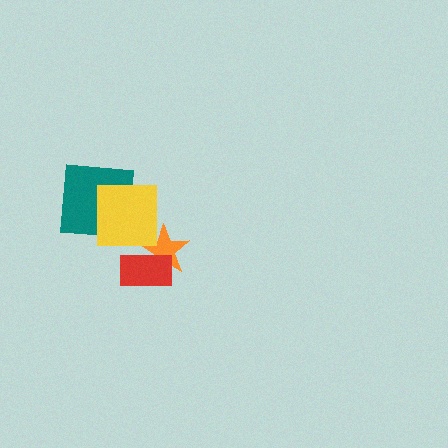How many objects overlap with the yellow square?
1 object overlaps with the yellow square.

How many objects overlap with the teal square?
1 object overlaps with the teal square.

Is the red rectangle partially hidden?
No, no other shape covers it.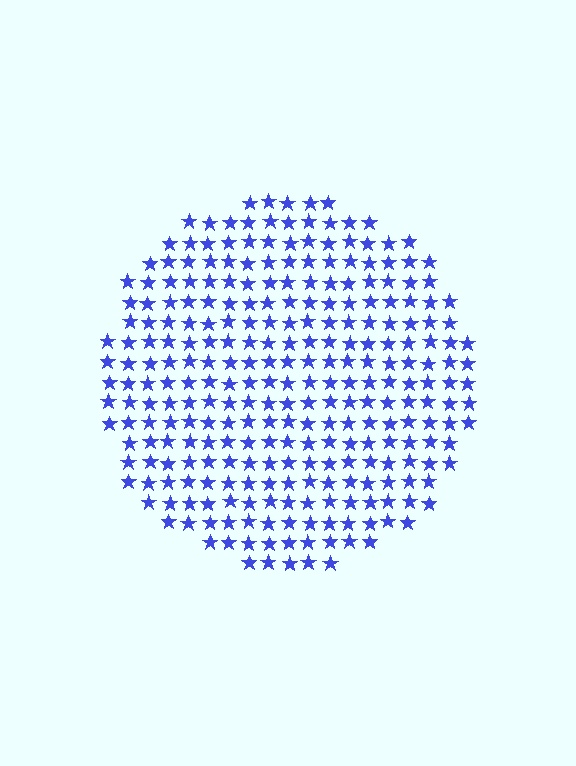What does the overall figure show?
The overall figure shows a circle.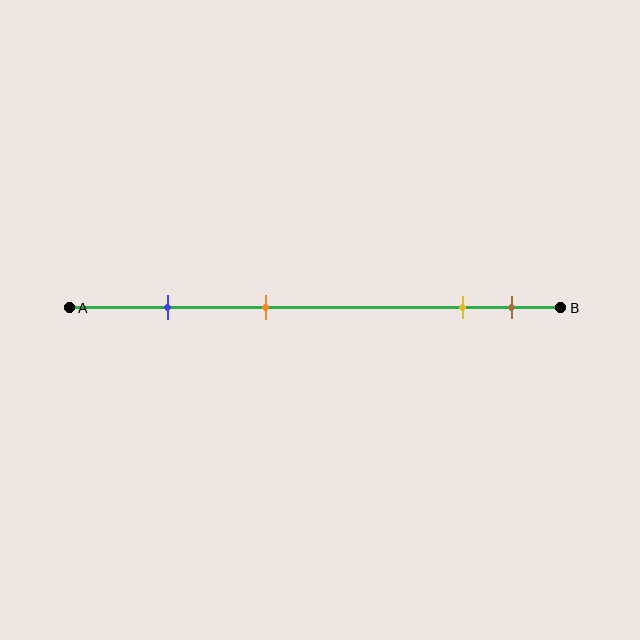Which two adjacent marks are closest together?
The yellow and brown marks are the closest adjacent pair.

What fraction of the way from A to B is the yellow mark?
The yellow mark is approximately 80% (0.8) of the way from A to B.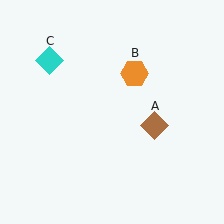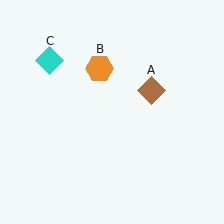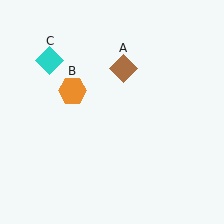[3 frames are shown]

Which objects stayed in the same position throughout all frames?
Cyan diamond (object C) remained stationary.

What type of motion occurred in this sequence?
The brown diamond (object A), orange hexagon (object B) rotated counterclockwise around the center of the scene.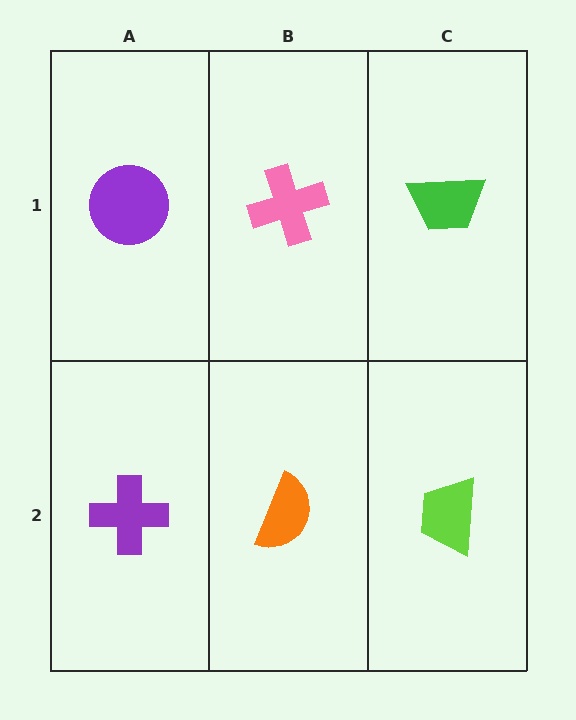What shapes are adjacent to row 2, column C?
A green trapezoid (row 1, column C), an orange semicircle (row 2, column B).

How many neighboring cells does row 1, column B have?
3.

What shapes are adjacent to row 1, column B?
An orange semicircle (row 2, column B), a purple circle (row 1, column A), a green trapezoid (row 1, column C).